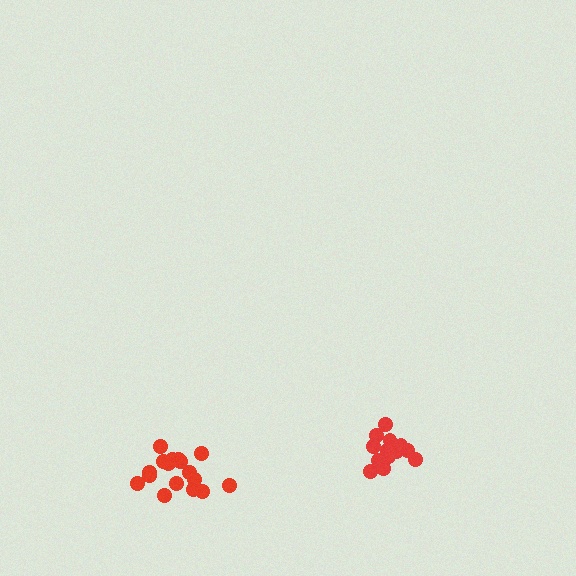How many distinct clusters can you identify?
There are 2 distinct clusters.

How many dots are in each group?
Group 1: 17 dots, Group 2: 14 dots (31 total).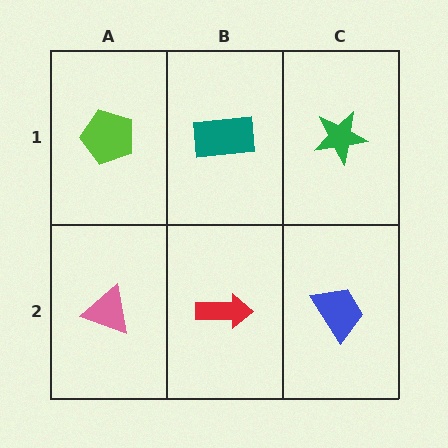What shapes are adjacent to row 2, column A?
A lime pentagon (row 1, column A), a red arrow (row 2, column B).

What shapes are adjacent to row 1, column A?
A pink triangle (row 2, column A), a teal rectangle (row 1, column B).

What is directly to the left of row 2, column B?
A pink triangle.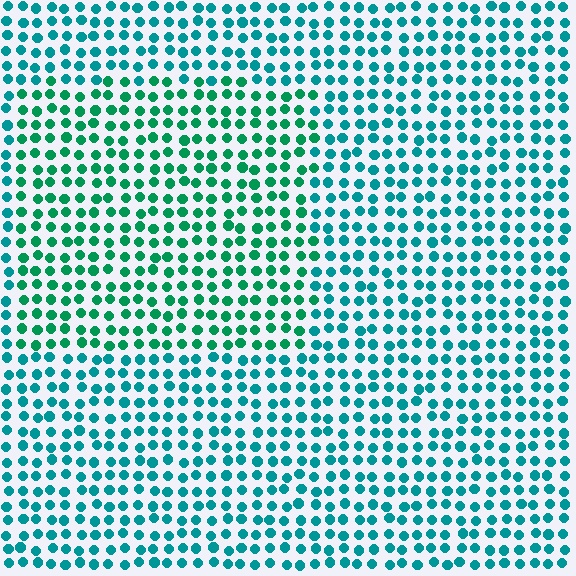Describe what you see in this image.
The image is filled with small teal elements in a uniform arrangement. A rectangle-shaped region is visible where the elements are tinted to a slightly different hue, forming a subtle color boundary.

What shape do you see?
I see a rectangle.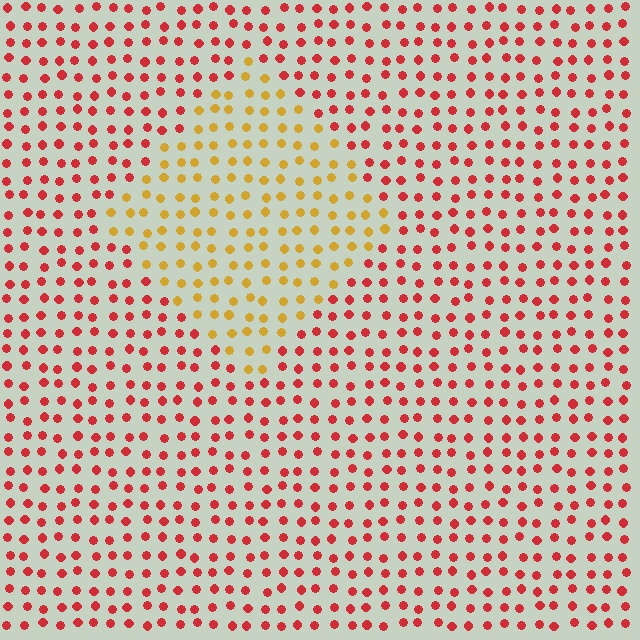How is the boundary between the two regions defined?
The boundary is defined purely by a slight shift in hue (about 48 degrees). Spacing, size, and orientation are identical on both sides.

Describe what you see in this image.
The image is filled with small red elements in a uniform arrangement. A diamond-shaped region is visible where the elements are tinted to a slightly different hue, forming a subtle color boundary.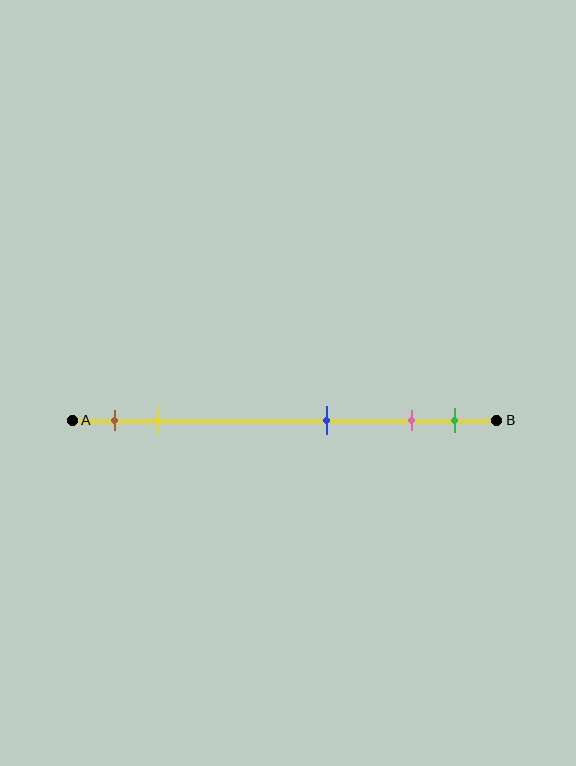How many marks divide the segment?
There are 5 marks dividing the segment.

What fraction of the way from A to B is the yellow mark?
The yellow mark is approximately 20% (0.2) of the way from A to B.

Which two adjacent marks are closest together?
The pink and green marks are the closest adjacent pair.